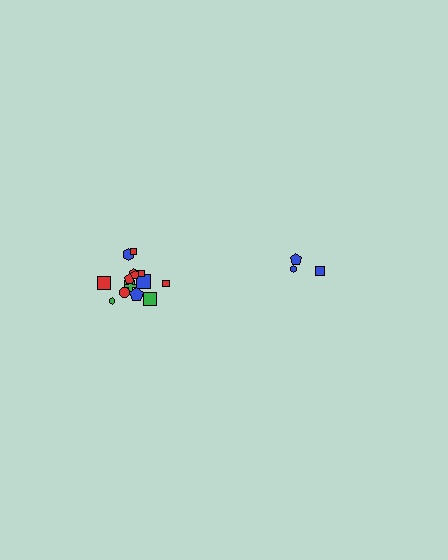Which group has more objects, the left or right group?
The left group.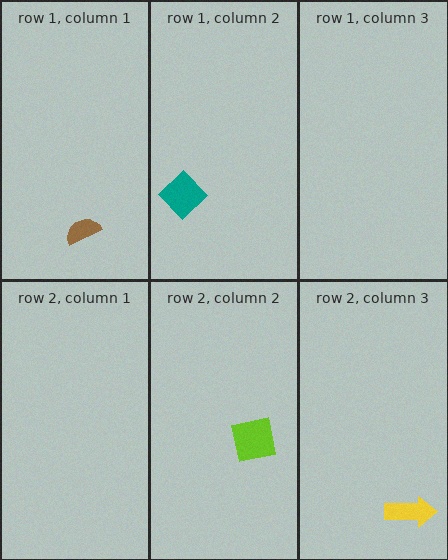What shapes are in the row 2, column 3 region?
The yellow arrow.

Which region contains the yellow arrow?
The row 2, column 3 region.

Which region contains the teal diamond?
The row 1, column 2 region.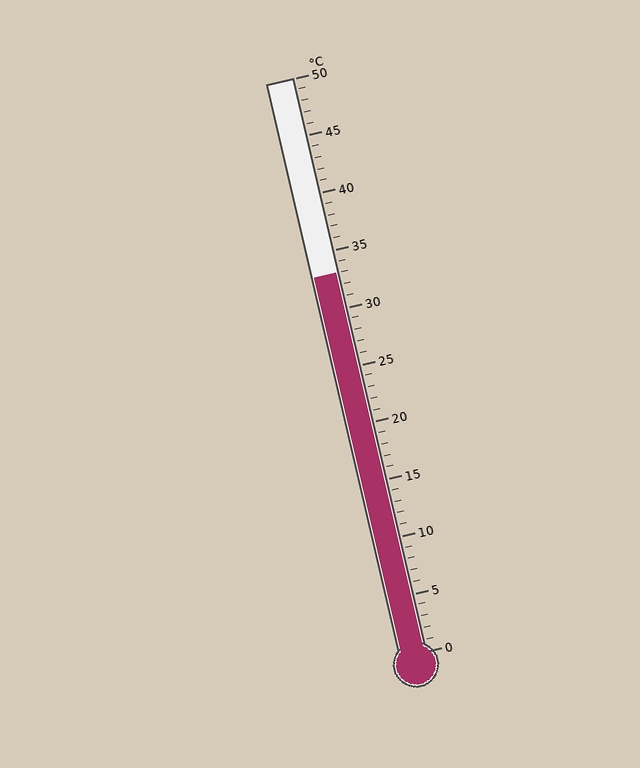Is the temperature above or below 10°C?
The temperature is above 10°C.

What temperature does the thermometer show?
The thermometer shows approximately 33°C.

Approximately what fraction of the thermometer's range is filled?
The thermometer is filled to approximately 65% of its range.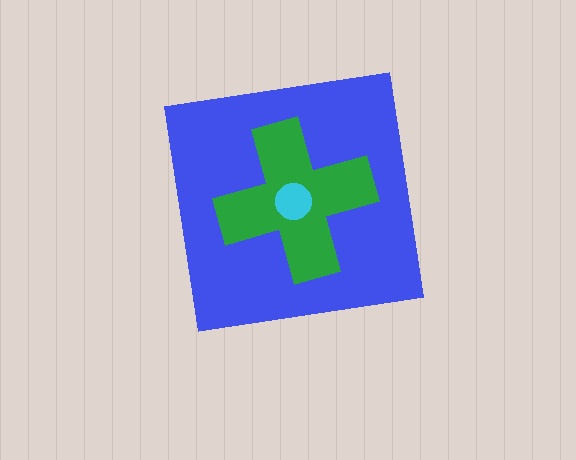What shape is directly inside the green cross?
The cyan circle.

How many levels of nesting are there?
3.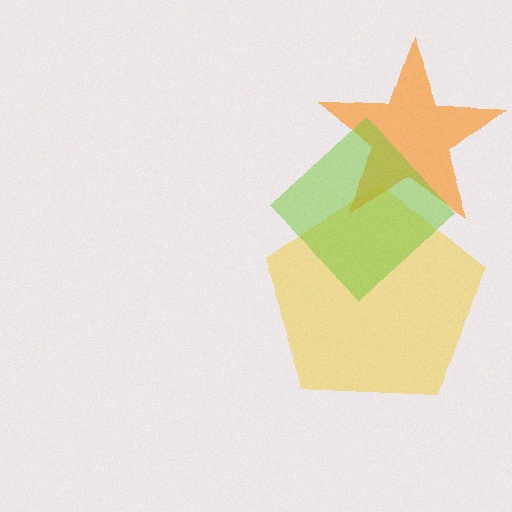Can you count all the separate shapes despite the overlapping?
Yes, there are 3 separate shapes.